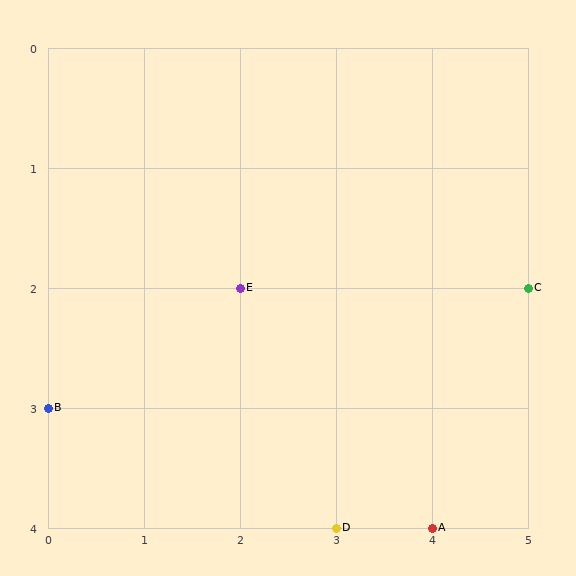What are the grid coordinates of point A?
Point A is at grid coordinates (4, 4).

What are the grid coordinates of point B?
Point B is at grid coordinates (0, 3).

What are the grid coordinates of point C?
Point C is at grid coordinates (5, 2).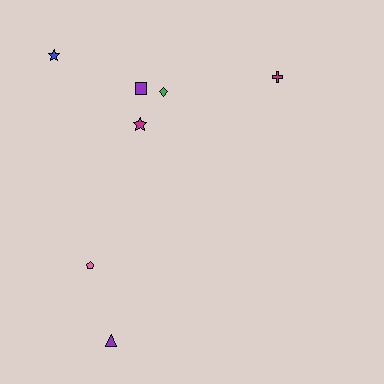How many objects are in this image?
There are 7 objects.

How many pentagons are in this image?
There is 1 pentagon.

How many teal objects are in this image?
There are no teal objects.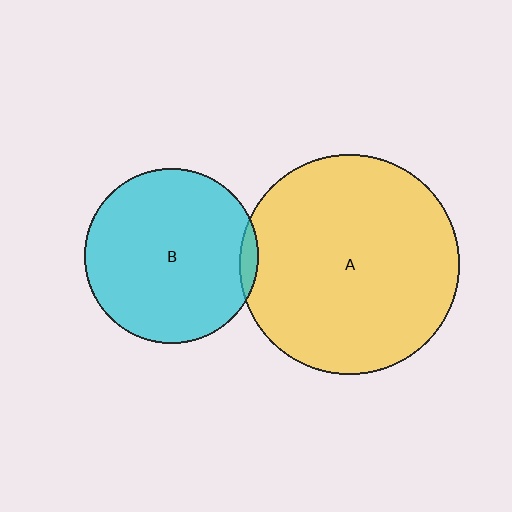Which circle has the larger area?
Circle A (yellow).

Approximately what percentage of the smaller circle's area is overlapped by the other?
Approximately 5%.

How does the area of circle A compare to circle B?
Approximately 1.6 times.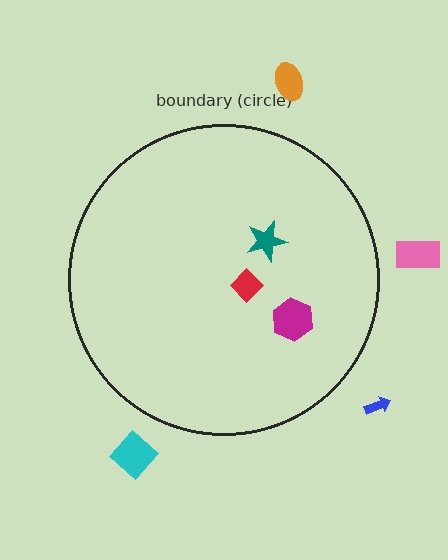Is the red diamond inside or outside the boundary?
Inside.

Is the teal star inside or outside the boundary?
Inside.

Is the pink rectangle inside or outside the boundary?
Outside.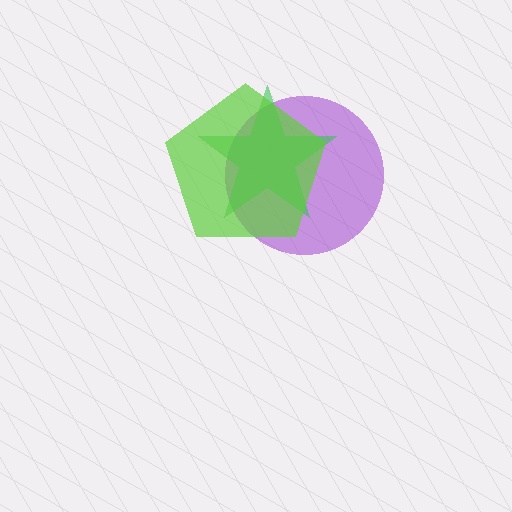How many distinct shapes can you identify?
There are 3 distinct shapes: a purple circle, a green star, a lime pentagon.